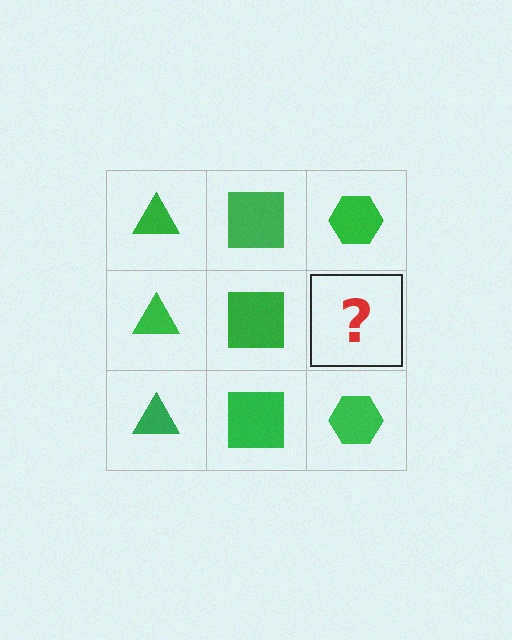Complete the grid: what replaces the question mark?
The question mark should be replaced with a green hexagon.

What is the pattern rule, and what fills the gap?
The rule is that each column has a consistent shape. The gap should be filled with a green hexagon.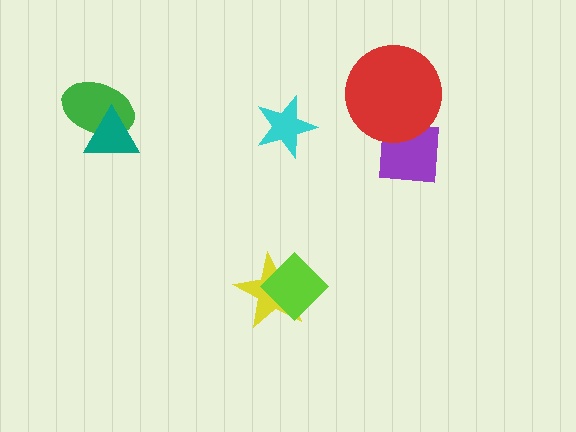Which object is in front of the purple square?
The red circle is in front of the purple square.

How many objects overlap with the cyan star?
0 objects overlap with the cyan star.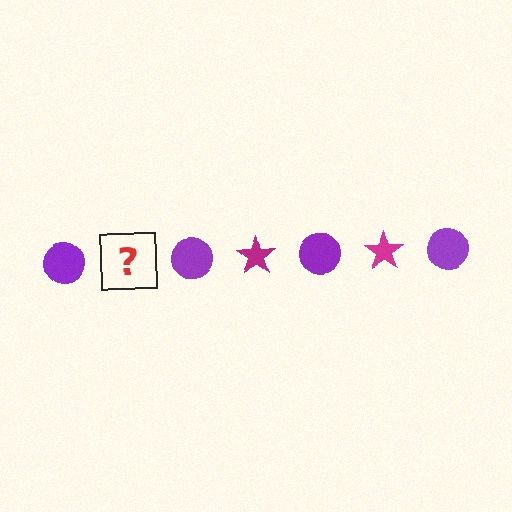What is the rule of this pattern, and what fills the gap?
The rule is that the pattern alternates between purple circle and magenta star. The gap should be filled with a magenta star.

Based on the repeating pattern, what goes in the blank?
The blank should be a magenta star.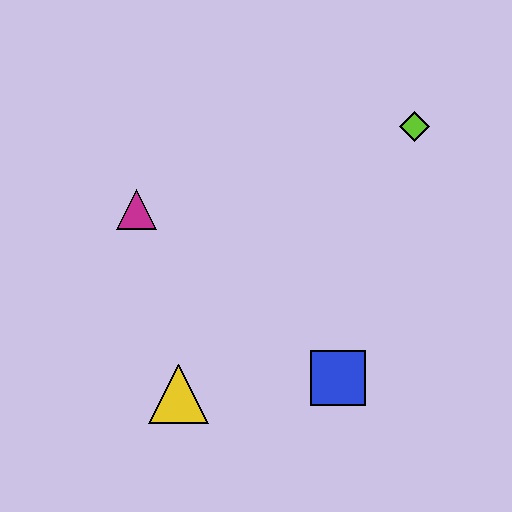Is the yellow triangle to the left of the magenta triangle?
No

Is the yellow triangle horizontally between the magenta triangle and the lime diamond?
Yes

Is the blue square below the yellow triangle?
No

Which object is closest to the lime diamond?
The blue square is closest to the lime diamond.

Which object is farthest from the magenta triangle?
The lime diamond is farthest from the magenta triangle.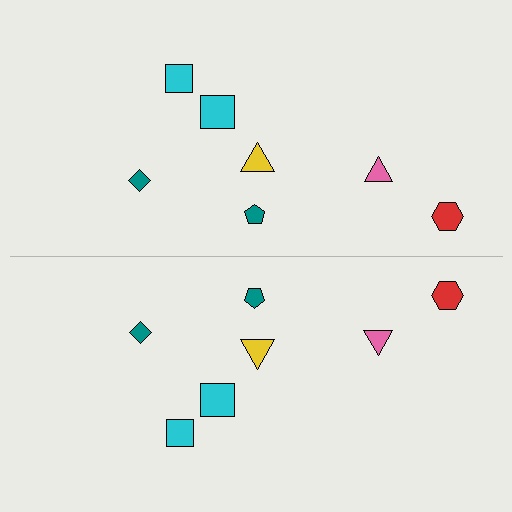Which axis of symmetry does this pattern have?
The pattern has a horizontal axis of symmetry running through the center of the image.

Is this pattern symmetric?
Yes, this pattern has bilateral (reflection) symmetry.